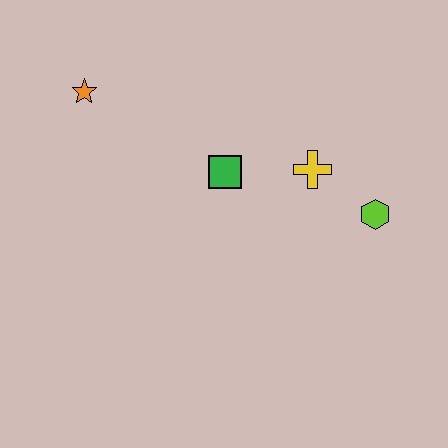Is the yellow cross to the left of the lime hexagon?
Yes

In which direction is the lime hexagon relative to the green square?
The lime hexagon is to the right of the green square.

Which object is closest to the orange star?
The green square is closest to the orange star.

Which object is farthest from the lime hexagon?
The orange star is farthest from the lime hexagon.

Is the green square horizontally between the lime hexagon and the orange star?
Yes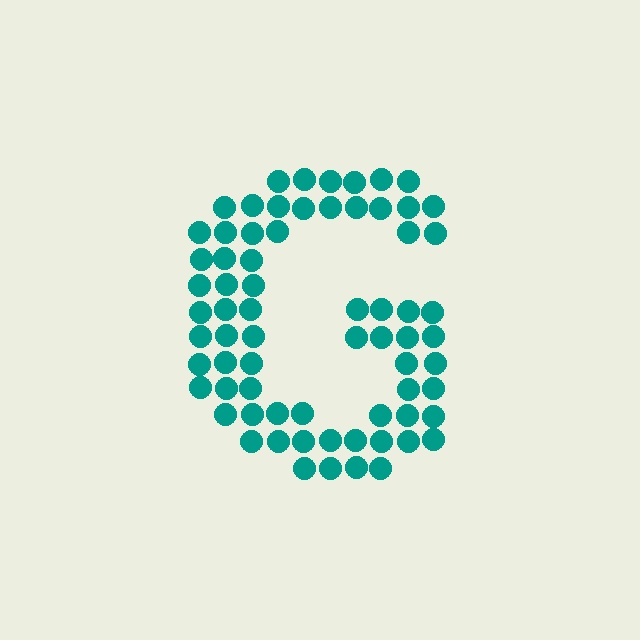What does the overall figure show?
The overall figure shows the letter G.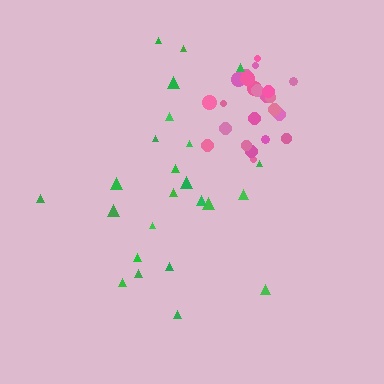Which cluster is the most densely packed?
Pink.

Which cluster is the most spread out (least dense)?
Green.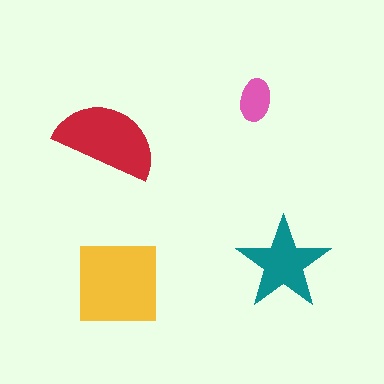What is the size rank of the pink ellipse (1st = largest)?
4th.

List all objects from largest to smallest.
The yellow square, the red semicircle, the teal star, the pink ellipse.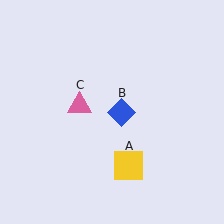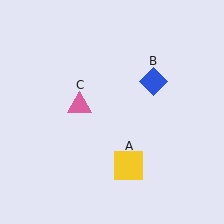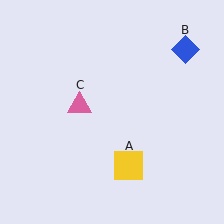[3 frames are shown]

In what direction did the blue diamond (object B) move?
The blue diamond (object B) moved up and to the right.